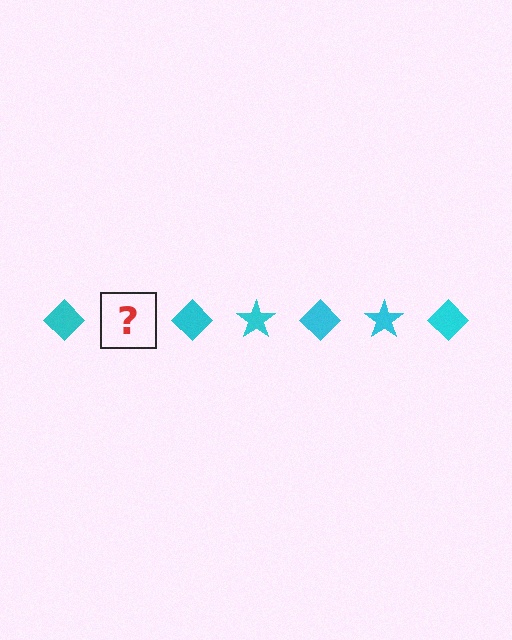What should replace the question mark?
The question mark should be replaced with a cyan star.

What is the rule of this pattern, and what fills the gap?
The rule is that the pattern cycles through diamond, star shapes in cyan. The gap should be filled with a cyan star.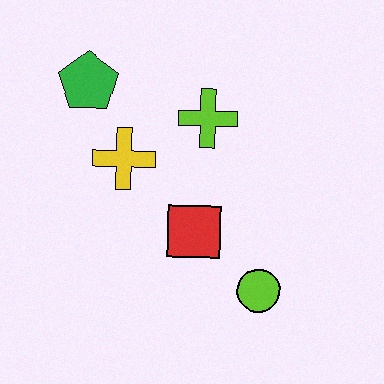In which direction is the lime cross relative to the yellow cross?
The lime cross is to the right of the yellow cross.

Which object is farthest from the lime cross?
The lime circle is farthest from the lime cross.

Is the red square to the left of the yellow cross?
No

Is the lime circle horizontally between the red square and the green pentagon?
No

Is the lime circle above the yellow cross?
No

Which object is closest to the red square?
The lime circle is closest to the red square.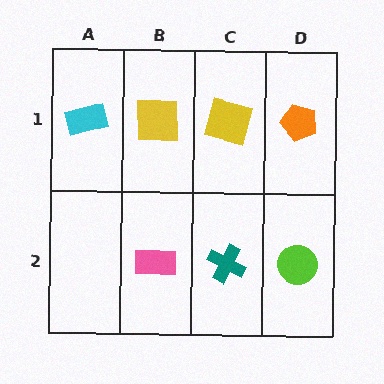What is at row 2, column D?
A lime circle.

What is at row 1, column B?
A yellow square.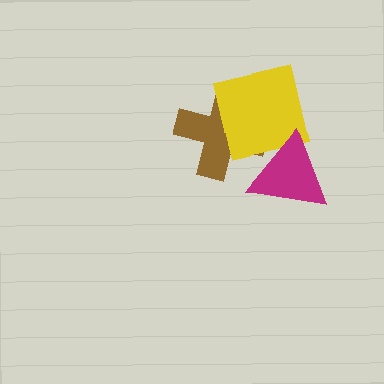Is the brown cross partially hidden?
Yes, it is partially covered by another shape.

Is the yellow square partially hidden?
Yes, it is partially covered by another shape.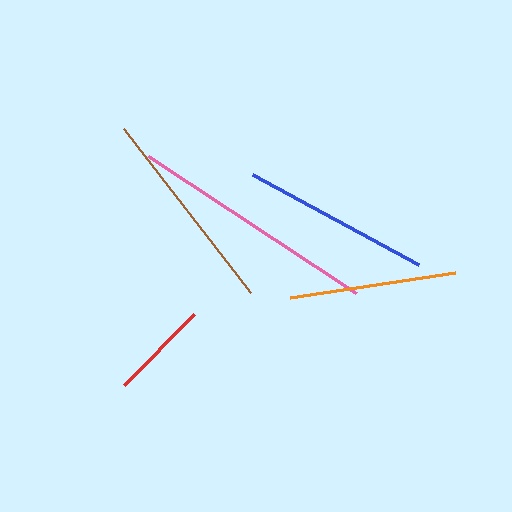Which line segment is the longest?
The pink line is the longest at approximately 249 pixels.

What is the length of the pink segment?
The pink segment is approximately 249 pixels long.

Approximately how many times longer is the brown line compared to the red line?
The brown line is approximately 2.1 times the length of the red line.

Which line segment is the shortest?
The red line is the shortest at approximately 100 pixels.